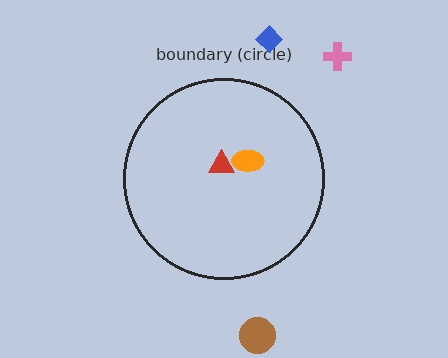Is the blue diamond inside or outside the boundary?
Outside.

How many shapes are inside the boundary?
2 inside, 3 outside.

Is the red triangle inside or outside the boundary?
Inside.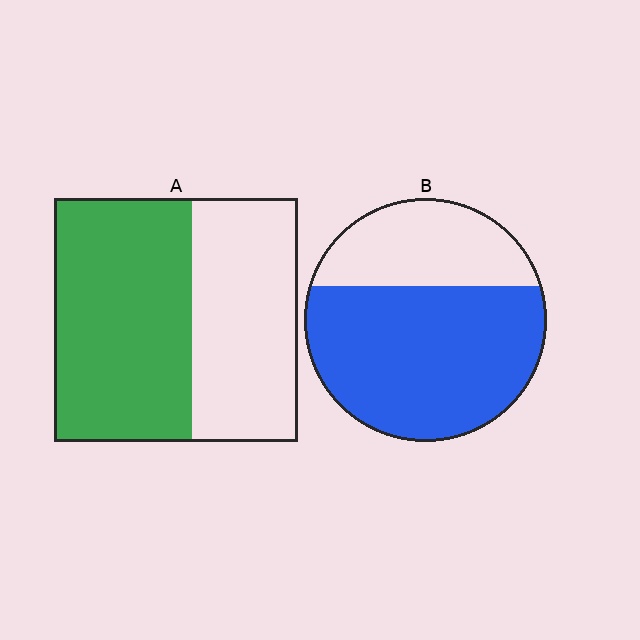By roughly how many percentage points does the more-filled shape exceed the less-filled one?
By roughly 10 percentage points (B over A).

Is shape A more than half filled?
Yes.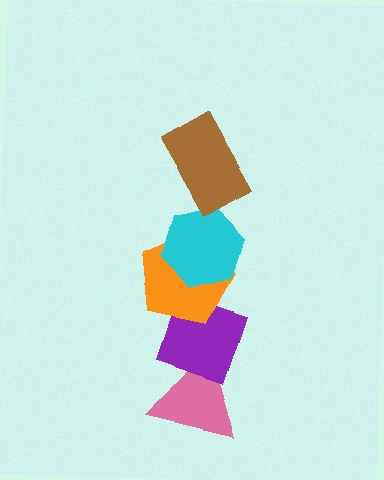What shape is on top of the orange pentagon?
The cyan hexagon is on top of the orange pentagon.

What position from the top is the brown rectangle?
The brown rectangle is 1st from the top.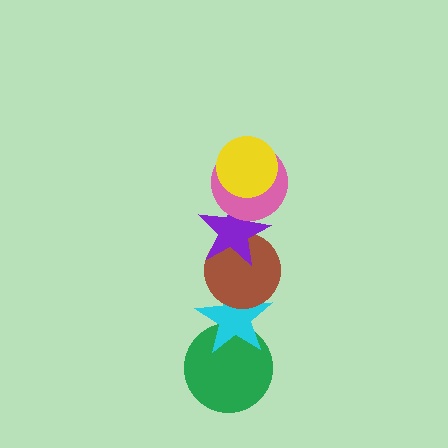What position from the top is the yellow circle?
The yellow circle is 1st from the top.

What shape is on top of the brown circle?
The purple star is on top of the brown circle.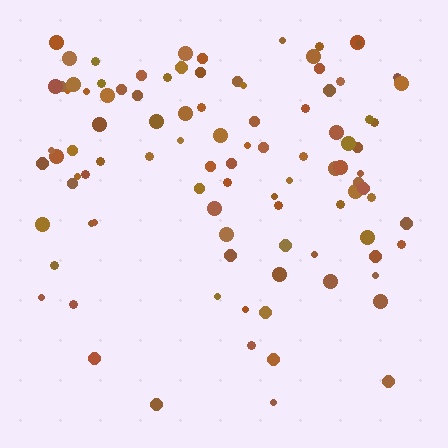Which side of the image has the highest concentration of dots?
The top.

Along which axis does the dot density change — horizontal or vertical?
Vertical.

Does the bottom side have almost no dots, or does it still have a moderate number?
Still a moderate number, just noticeably fewer than the top.